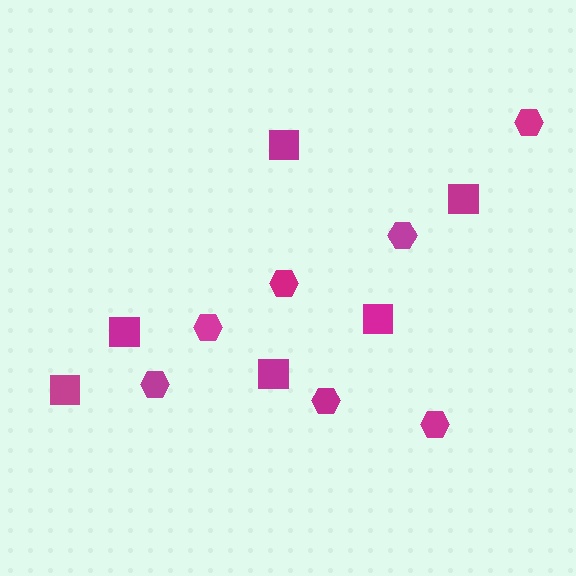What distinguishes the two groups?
There are 2 groups: one group of squares (6) and one group of hexagons (7).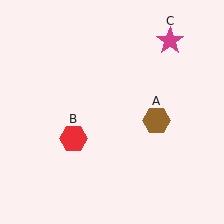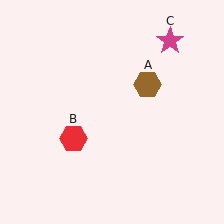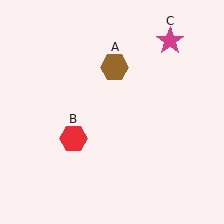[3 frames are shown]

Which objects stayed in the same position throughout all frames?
Red hexagon (object B) and magenta star (object C) remained stationary.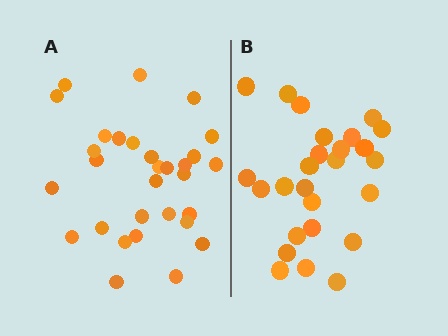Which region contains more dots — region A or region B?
Region A (the left region) has more dots.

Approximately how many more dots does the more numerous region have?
Region A has about 4 more dots than region B.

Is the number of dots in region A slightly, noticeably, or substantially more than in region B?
Region A has only slightly more — the two regions are fairly close. The ratio is roughly 1.2 to 1.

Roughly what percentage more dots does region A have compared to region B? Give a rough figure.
About 15% more.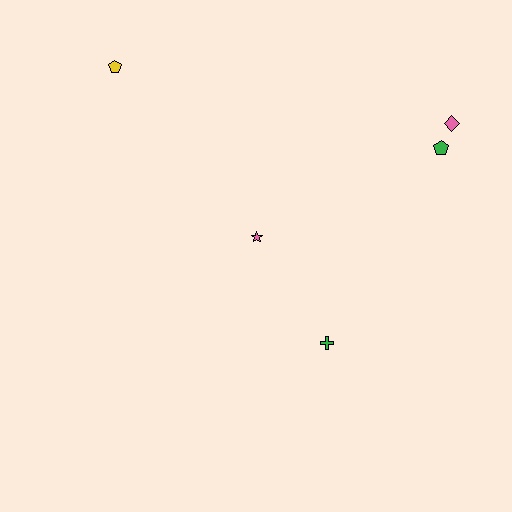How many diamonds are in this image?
There is 1 diamond.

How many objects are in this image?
There are 5 objects.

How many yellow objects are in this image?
There is 1 yellow object.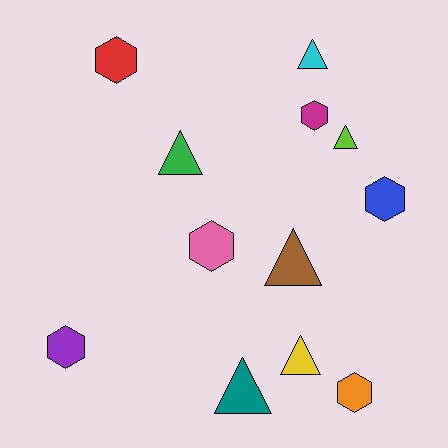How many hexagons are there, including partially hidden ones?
There are 6 hexagons.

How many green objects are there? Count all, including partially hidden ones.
There is 1 green object.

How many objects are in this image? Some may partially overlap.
There are 12 objects.